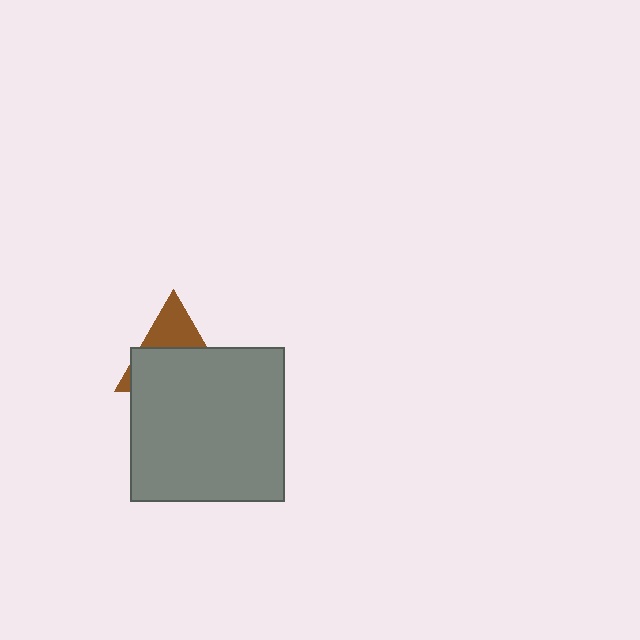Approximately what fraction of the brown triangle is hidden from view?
Roughly 64% of the brown triangle is hidden behind the gray square.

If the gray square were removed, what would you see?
You would see the complete brown triangle.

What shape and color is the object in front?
The object in front is a gray square.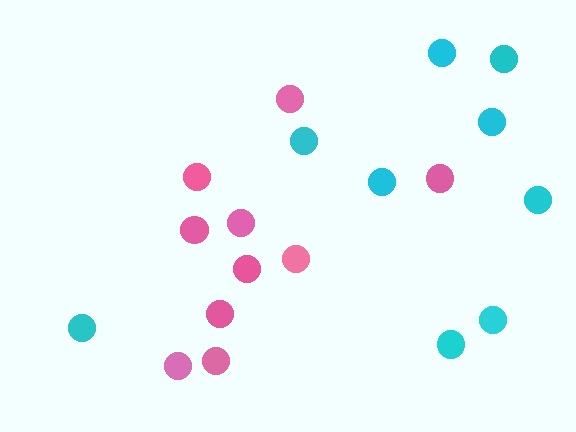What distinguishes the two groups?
There are 2 groups: one group of pink circles (10) and one group of cyan circles (9).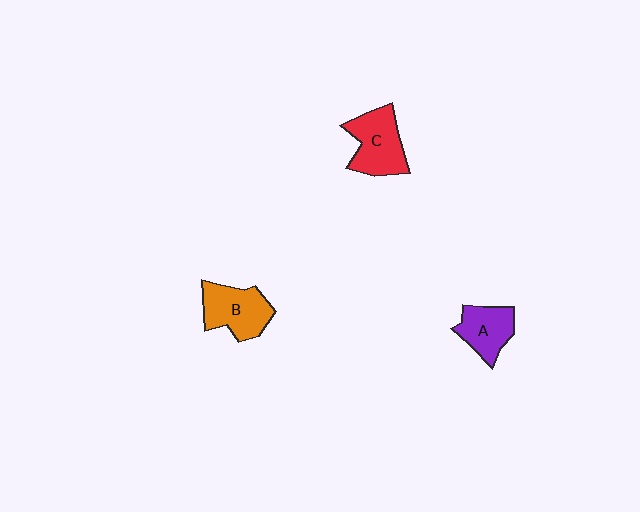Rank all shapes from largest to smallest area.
From largest to smallest: C (red), B (orange), A (purple).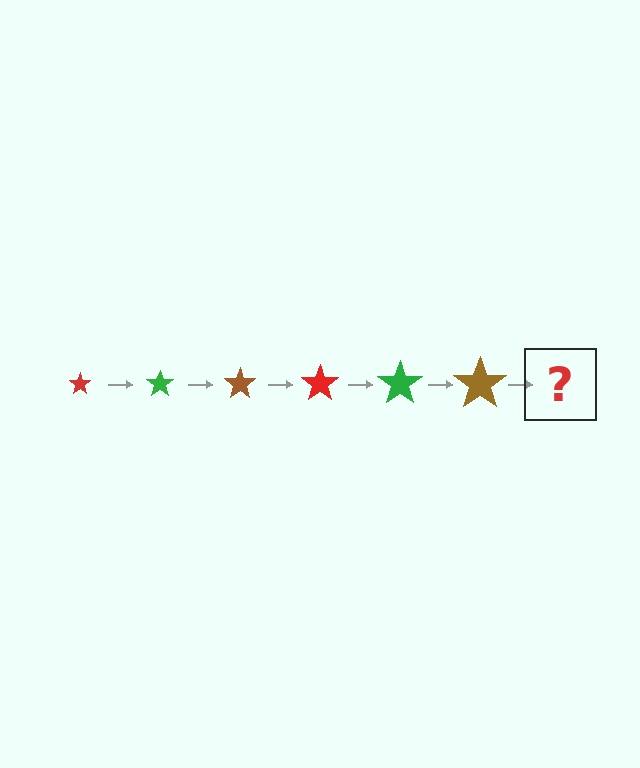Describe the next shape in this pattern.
It should be a red star, larger than the previous one.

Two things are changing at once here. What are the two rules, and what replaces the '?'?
The two rules are that the star grows larger each step and the color cycles through red, green, and brown. The '?' should be a red star, larger than the previous one.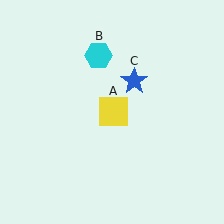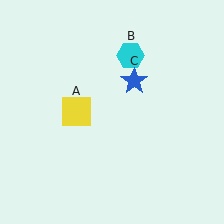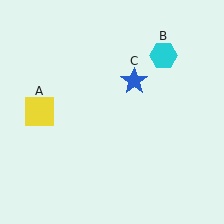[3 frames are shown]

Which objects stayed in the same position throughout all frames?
Blue star (object C) remained stationary.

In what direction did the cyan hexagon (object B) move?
The cyan hexagon (object B) moved right.